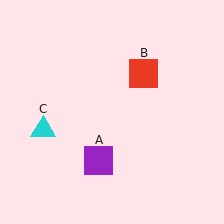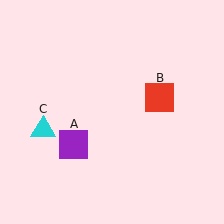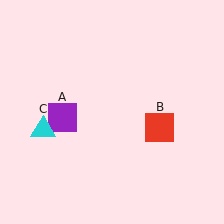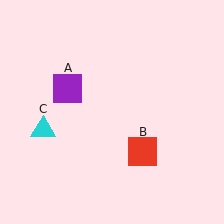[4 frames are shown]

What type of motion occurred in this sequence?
The purple square (object A), red square (object B) rotated clockwise around the center of the scene.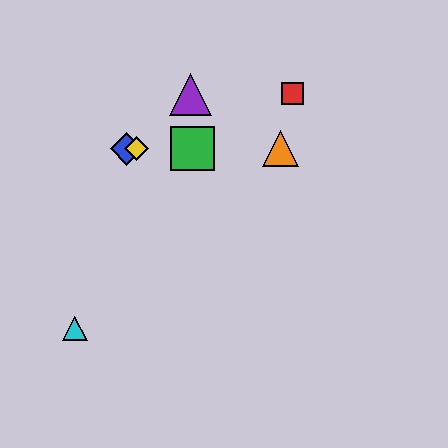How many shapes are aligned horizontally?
4 shapes (the blue diamond, the green square, the yellow diamond, the orange triangle) are aligned horizontally.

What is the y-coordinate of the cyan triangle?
The cyan triangle is at y≈329.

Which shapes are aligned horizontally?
The blue diamond, the green square, the yellow diamond, the orange triangle are aligned horizontally.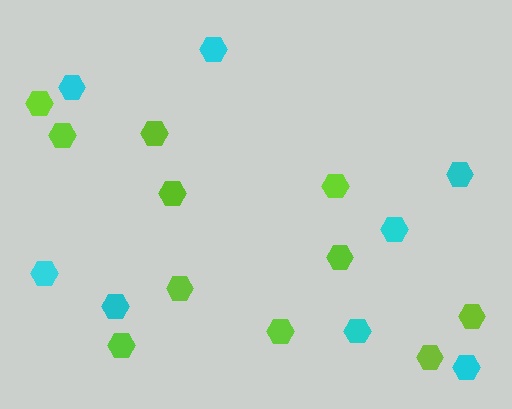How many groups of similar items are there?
There are 2 groups: one group of cyan hexagons (8) and one group of lime hexagons (11).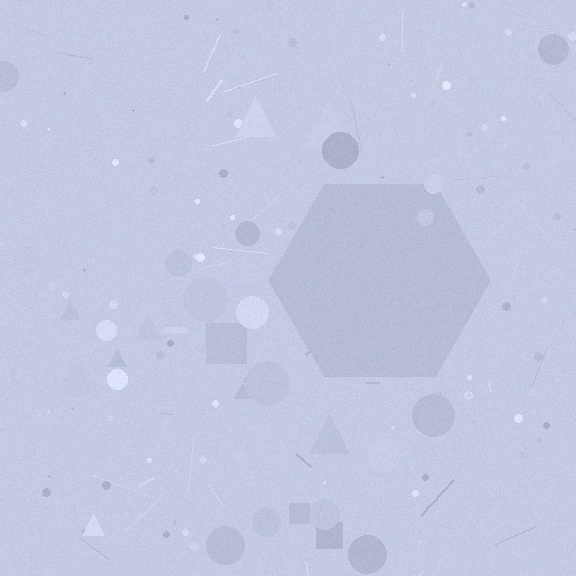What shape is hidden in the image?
A hexagon is hidden in the image.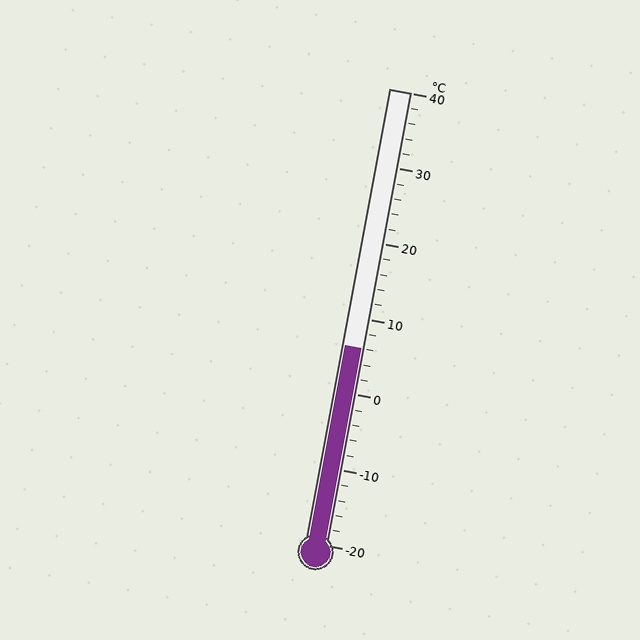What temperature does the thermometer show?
The thermometer shows approximately 6°C.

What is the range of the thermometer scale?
The thermometer scale ranges from -20°C to 40°C.